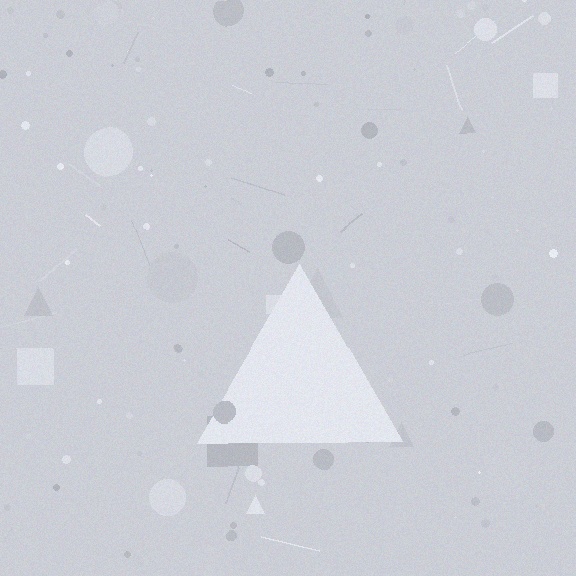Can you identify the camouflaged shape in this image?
The camouflaged shape is a triangle.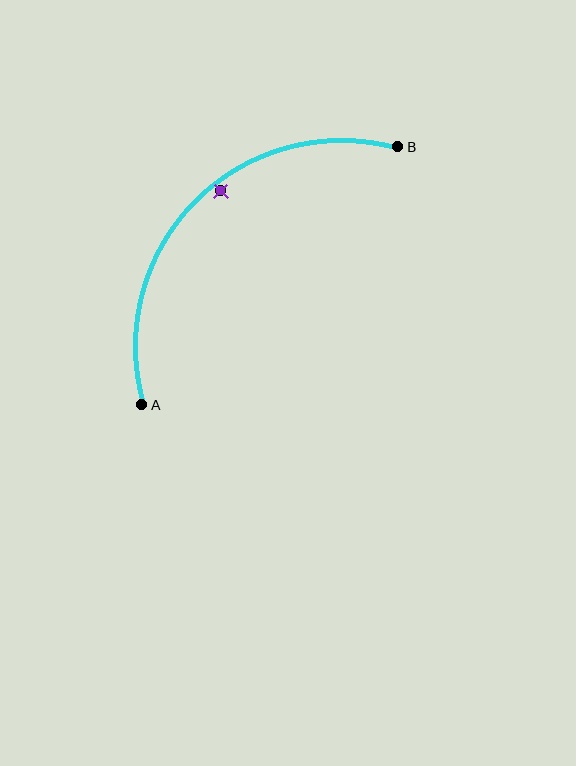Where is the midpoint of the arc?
The arc midpoint is the point on the curve farthest from the straight line joining A and B. It sits above and to the left of that line.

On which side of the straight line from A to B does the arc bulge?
The arc bulges above and to the left of the straight line connecting A and B.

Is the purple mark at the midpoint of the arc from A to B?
No — the purple mark does not lie on the arc at all. It sits slightly inside the curve.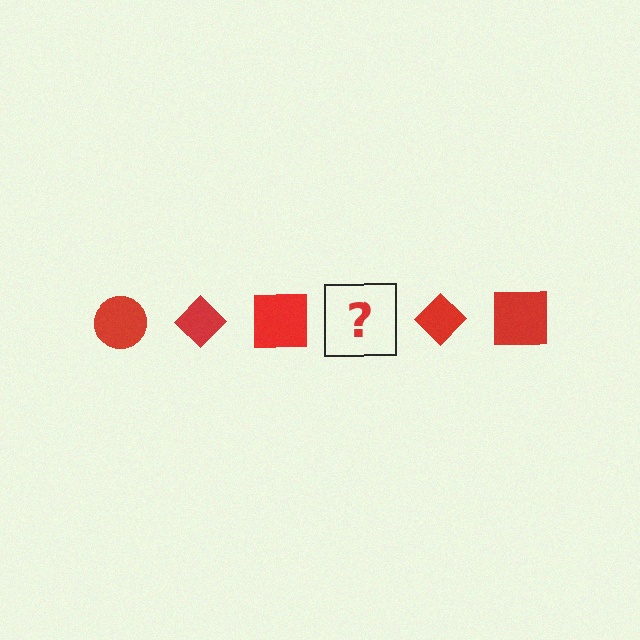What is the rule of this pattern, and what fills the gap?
The rule is that the pattern cycles through circle, diamond, square shapes in red. The gap should be filled with a red circle.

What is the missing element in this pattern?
The missing element is a red circle.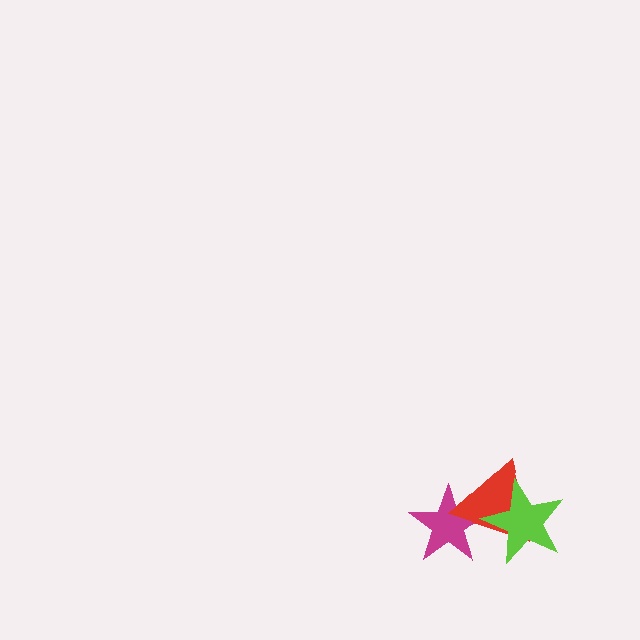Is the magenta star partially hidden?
Yes, it is partially covered by another shape.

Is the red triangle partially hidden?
Yes, it is partially covered by another shape.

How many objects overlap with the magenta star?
2 objects overlap with the magenta star.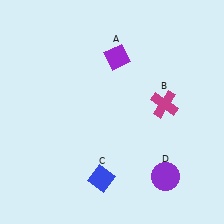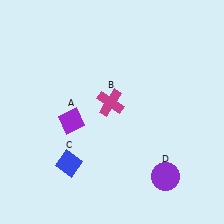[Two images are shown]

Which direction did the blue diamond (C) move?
The blue diamond (C) moved left.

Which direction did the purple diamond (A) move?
The purple diamond (A) moved down.